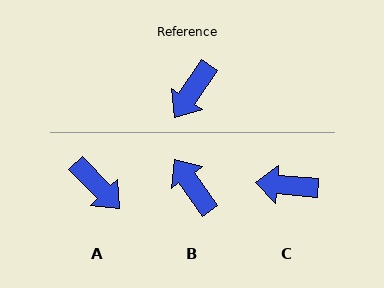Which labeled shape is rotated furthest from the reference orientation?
B, about 112 degrees away.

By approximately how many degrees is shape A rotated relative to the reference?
Approximately 78 degrees counter-clockwise.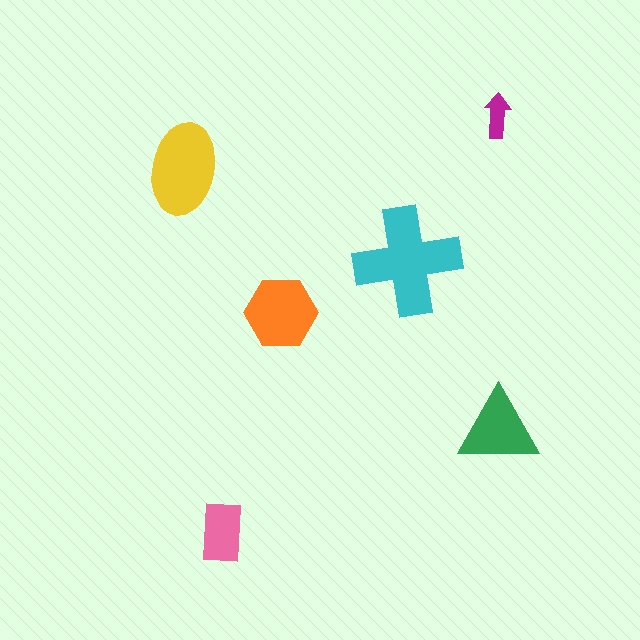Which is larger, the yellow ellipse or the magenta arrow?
The yellow ellipse.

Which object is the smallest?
The magenta arrow.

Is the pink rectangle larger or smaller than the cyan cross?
Smaller.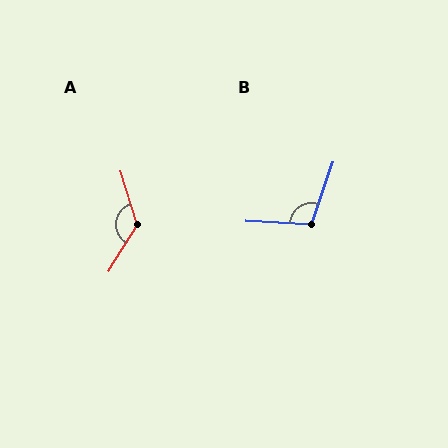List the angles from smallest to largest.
B (106°), A (131°).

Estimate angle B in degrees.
Approximately 106 degrees.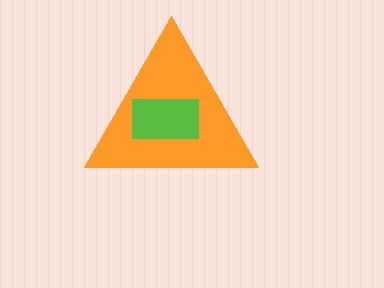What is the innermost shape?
The lime rectangle.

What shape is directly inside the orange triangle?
The lime rectangle.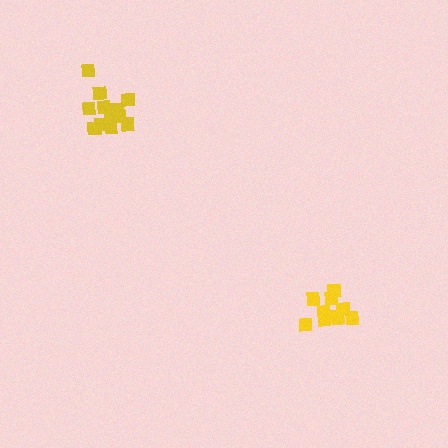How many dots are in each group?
Group 1: 10 dots, Group 2: 13 dots (23 total).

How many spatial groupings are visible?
There are 2 spatial groupings.